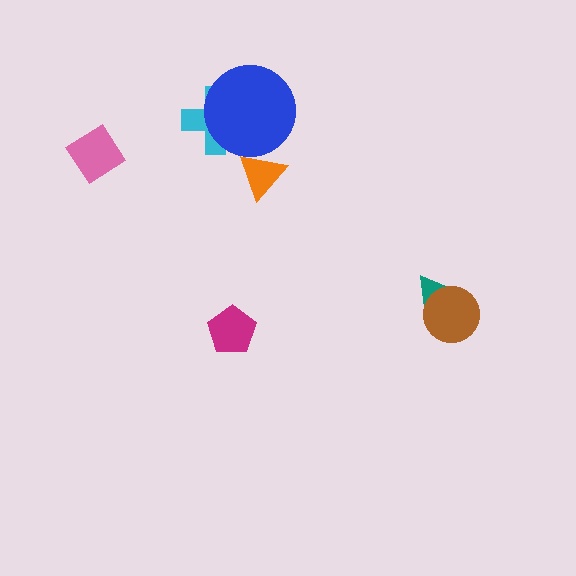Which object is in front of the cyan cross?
The blue circle is in front of the cyan cross.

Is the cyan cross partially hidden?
Yes, it is partially covered by another shape.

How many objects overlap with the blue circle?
2 objects overlap with the blue circle.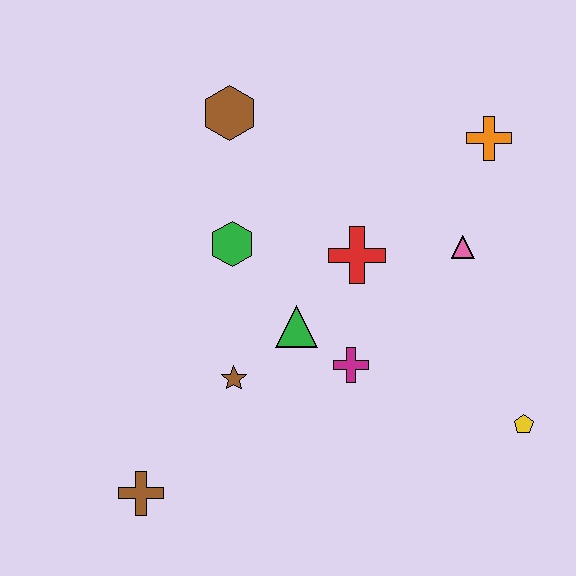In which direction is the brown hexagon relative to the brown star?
The brown hexagon is above the brown star.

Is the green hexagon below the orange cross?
Yes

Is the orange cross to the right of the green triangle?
Yes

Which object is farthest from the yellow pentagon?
The brown hexagon is farthest from the yellow pentagon.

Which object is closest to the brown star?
The green triangle is closest to the brown star.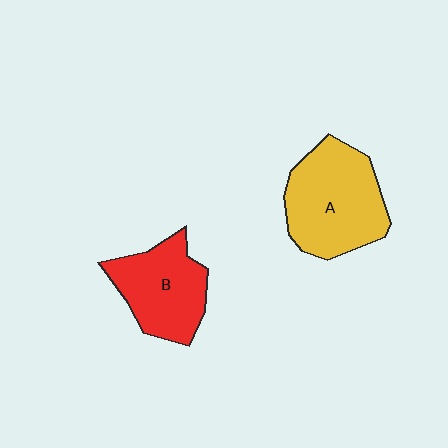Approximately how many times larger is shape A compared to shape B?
Approximately 1.3 times.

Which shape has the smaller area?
Shape B (red).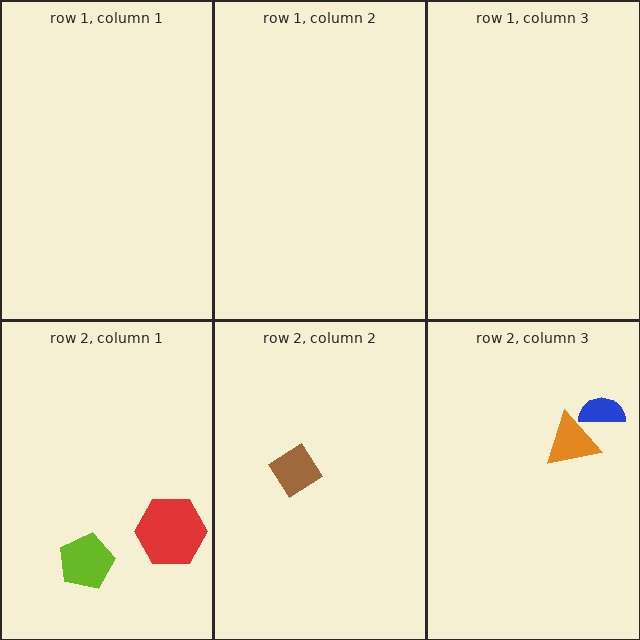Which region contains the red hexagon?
The row 2, column 1 region.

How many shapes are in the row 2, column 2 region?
1.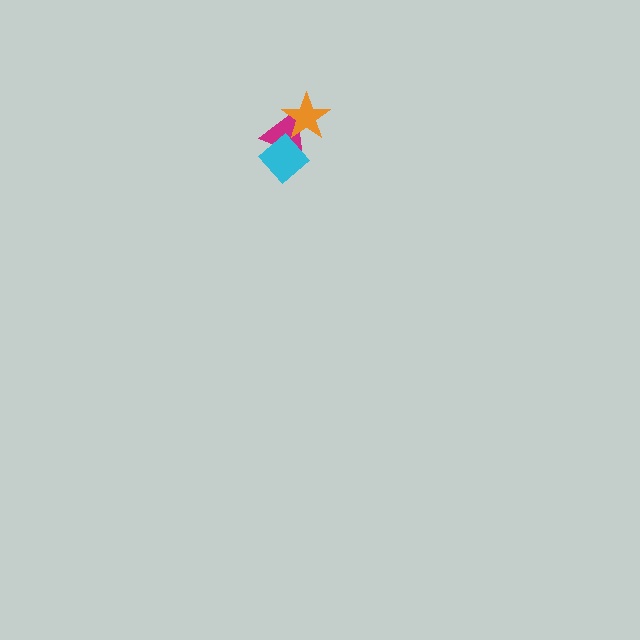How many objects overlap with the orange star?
1 object overlaps with the orange star.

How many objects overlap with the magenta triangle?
2 objects overlap with the magenta triangle.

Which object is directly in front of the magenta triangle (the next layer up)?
The cyan diamond is directly in front of the magenta triangle.